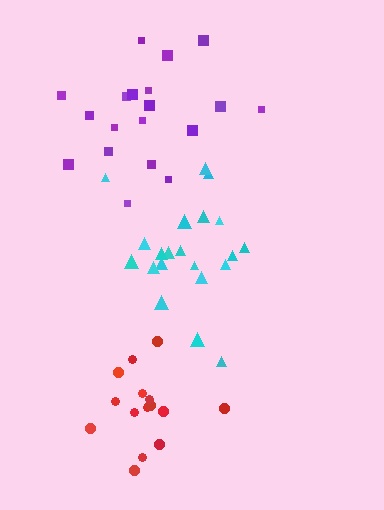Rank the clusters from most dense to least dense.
red, cyan, purple.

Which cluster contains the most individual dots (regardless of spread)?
Cyan (21).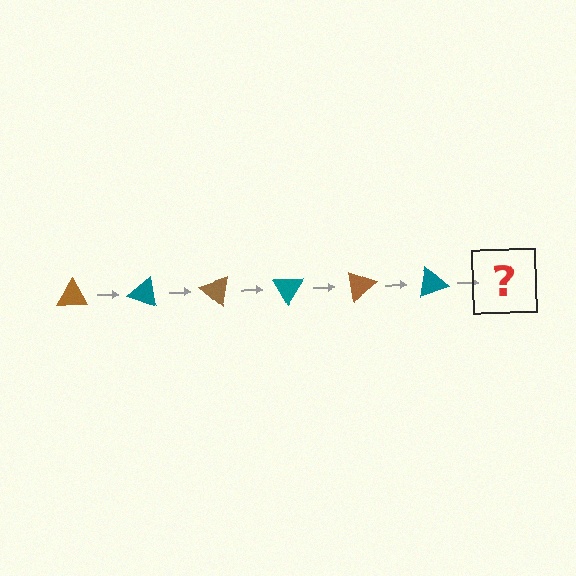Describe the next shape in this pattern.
It should be a brown triangle, rotated 120 degrees from the start.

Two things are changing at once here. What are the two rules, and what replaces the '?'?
The two rules are that it rotates 20 degrees each step and the color cycles through brown and teal. The '?' should be a brown triangle, rotated 120 degrees from the start.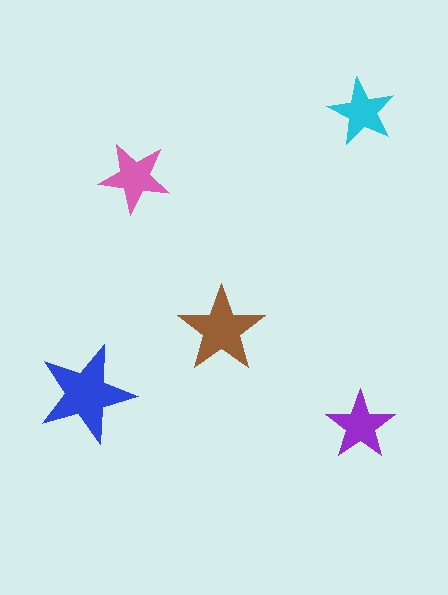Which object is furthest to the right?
The cyan star is rightmost.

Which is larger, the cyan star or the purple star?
The purple one.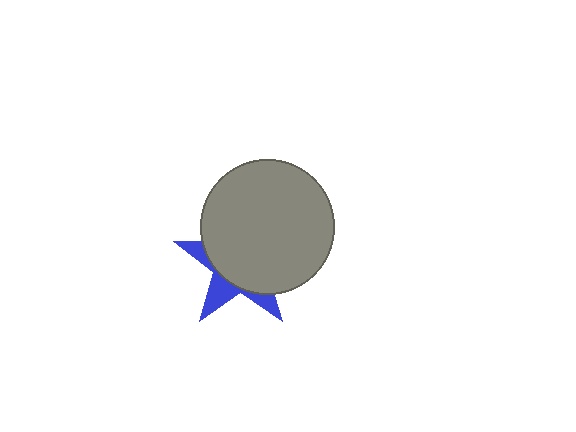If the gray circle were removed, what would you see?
You would see the complete blue star.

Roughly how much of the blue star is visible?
A small part of it is visible (roughly 30%).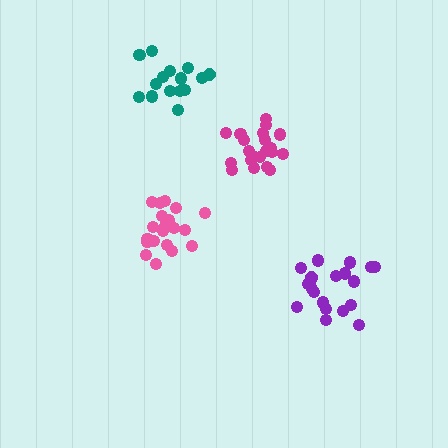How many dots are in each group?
Group 1: 20 dots, Group 2: 15 dots, Group 3: 21 dots, Group 4: 20 dots (76 total).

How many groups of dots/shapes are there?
There are 4 groups.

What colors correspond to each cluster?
The clusters are colored: purple, teal, magenta, pink.